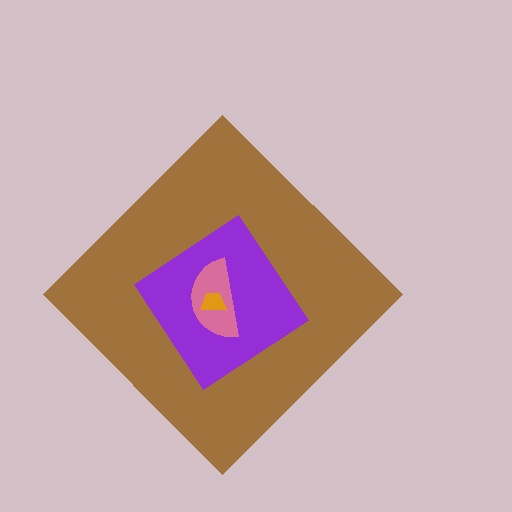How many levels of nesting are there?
4.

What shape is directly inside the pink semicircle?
The orange trapezoid.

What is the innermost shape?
The orange trapezoid.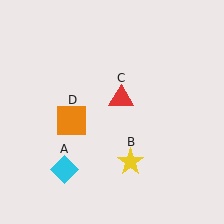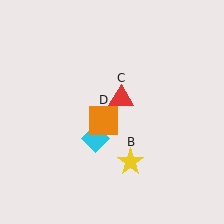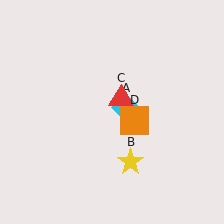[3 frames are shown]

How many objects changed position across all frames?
2 objects changed position: cyan diamond (object A), orange square (object D).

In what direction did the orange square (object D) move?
The orange square (object D) moved right.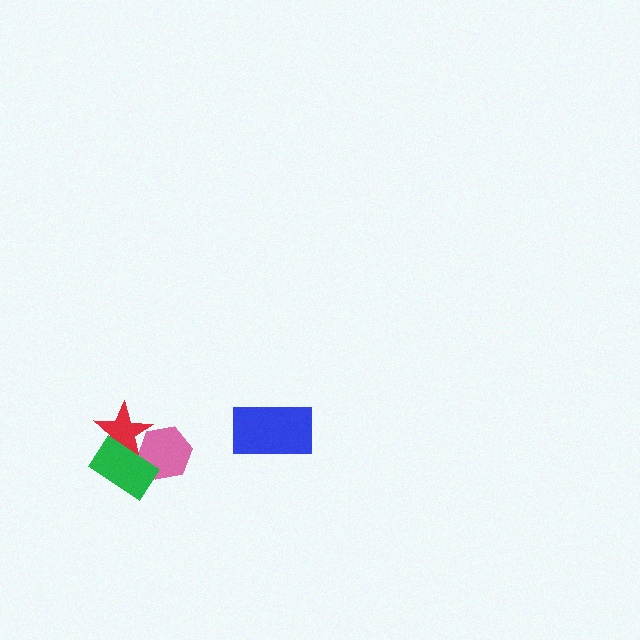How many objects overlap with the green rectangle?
2 objects overlap with the green rectangle.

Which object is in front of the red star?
The green rectangle is in front of the red star.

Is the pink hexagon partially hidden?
Yes, it is partially covered by another shape.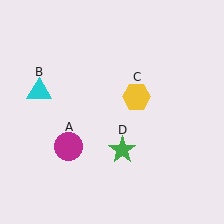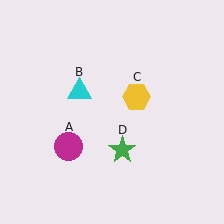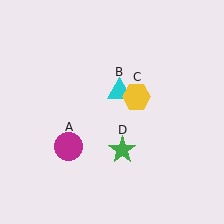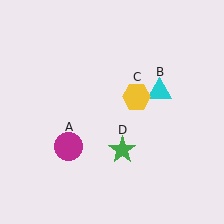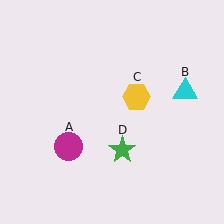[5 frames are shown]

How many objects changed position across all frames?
1 object changed position: cyan triangle (object B).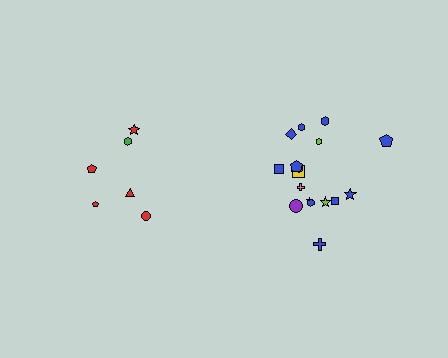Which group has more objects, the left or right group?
The right group.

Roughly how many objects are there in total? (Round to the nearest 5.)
Roughly 25 objects in total.